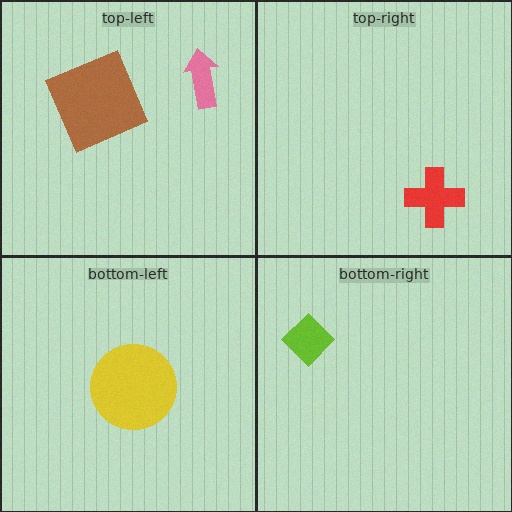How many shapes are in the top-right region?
1.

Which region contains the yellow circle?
The bottom-left region.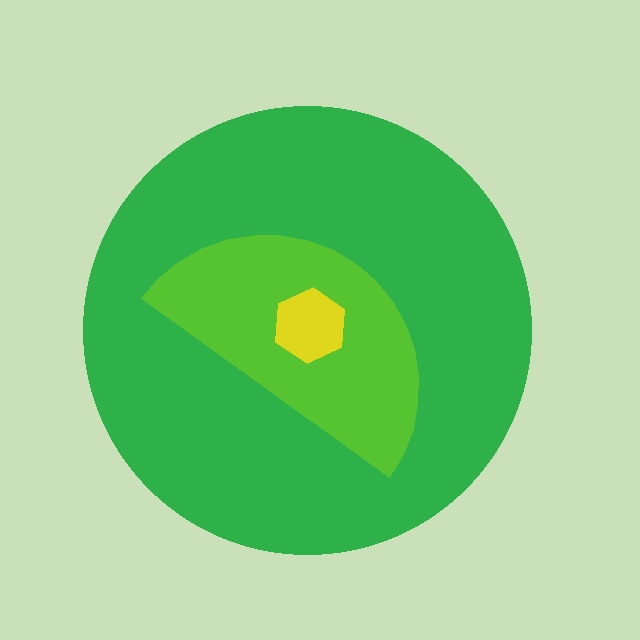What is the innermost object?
The yellow hexagon.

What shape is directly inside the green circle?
The lime semicircle.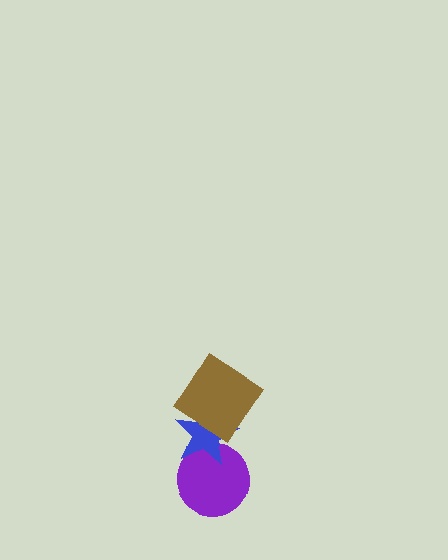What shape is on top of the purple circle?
The blue star is on top of the purple circle.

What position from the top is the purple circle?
The purple circle is 3rd from the top.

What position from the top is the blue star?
The blue star is 2nd from the top.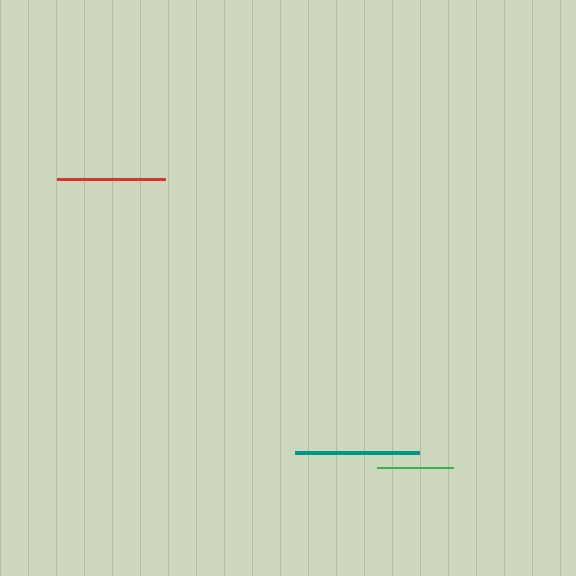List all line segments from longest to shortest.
From longest to shortest: teal, red, green.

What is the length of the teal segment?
The teal segment is approximately 124 pixels long.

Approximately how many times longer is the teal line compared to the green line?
The teal line is approximately 1.6 times the length of the green line.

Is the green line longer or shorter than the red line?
The red line is longer than the green line.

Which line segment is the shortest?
The green line is the shortest at approximately 76 pixels.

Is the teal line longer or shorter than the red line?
The teal line is longer than the red line.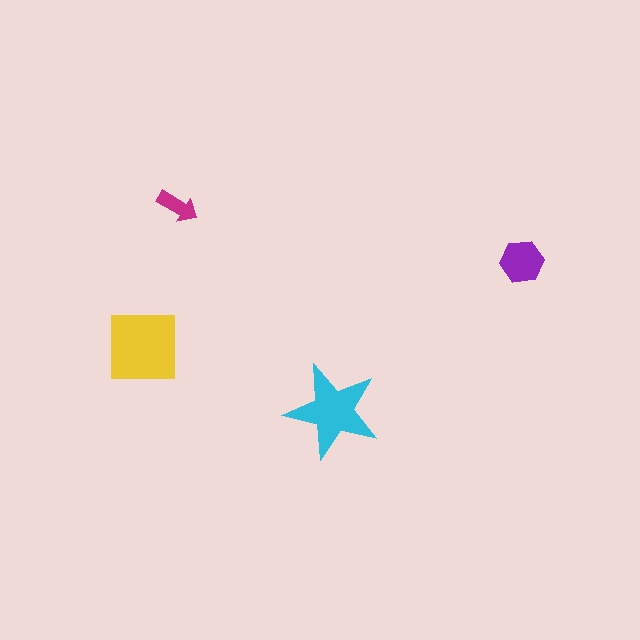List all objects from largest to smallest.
The yellow square, the cyan star, the purple hexagon, the magenta arrow.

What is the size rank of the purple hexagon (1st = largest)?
3rd.